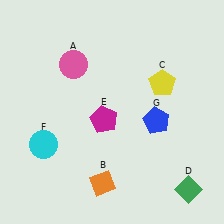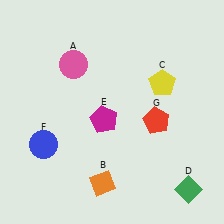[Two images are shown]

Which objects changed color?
F changed from cyan to blue. G changed from blue to red.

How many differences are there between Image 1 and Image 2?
There are 2 differences between the two images.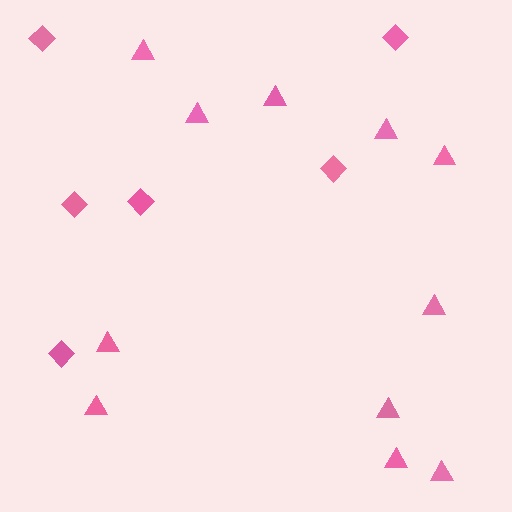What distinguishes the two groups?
There are 2 groups: one group of triangles (11) and one group of diamonds (6).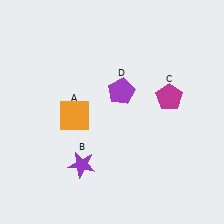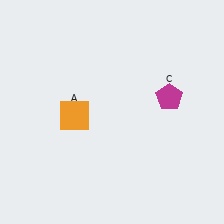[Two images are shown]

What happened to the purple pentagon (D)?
The purple pentagon (D) was removed in Image 2. It was in the top-right area of Image 1.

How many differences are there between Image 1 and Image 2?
There are 2 differences between the two images.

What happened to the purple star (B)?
The purple star (B) was removed in Image 2. It was in the bottom-left area of Image 1.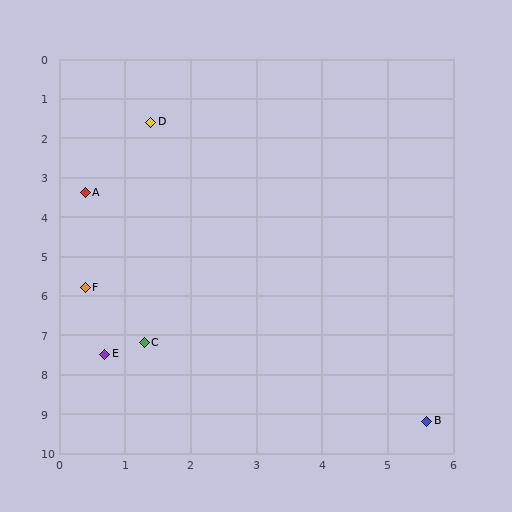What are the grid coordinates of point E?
Point E is at approximately (0.7, 7.5).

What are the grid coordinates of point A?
Point A is at approximately (0.4, 3.4).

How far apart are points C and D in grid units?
Points C and D are about 5.6 grid units apart.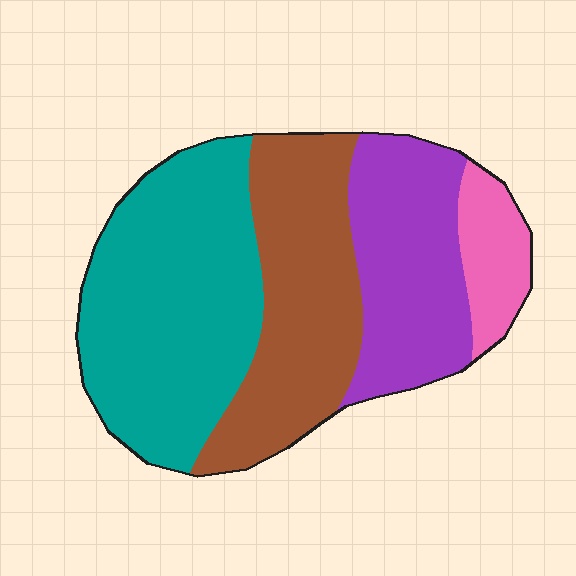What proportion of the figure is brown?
Brown covers around 30% of the figure.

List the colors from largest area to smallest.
From largest to smallest: teal, brown, purple, pink.